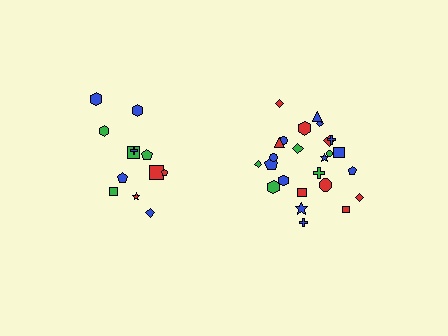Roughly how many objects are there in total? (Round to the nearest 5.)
Roughly 35 objects in total.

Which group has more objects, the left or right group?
The right group.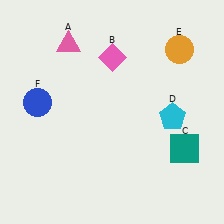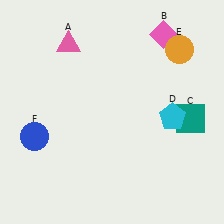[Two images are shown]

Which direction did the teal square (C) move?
The teal square (C) moved up.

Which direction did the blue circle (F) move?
The blue circle (F) moved down.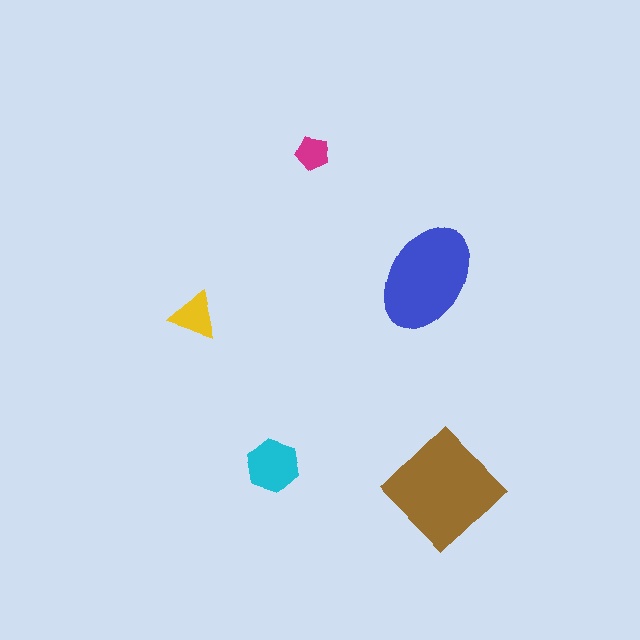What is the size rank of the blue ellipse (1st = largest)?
2nd.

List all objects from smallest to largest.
The magenta pentagon, the yellow triangle, the cyan hexagon, the blue ellipse, the brown diamond.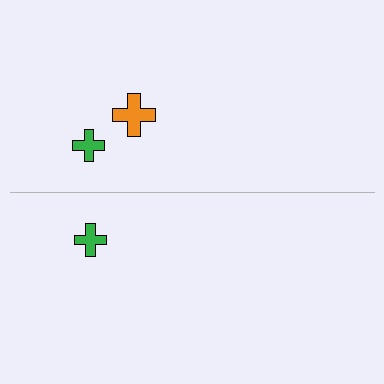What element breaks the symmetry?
A orange cross is missing from the bottom side.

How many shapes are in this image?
There are 3 shapes in this image.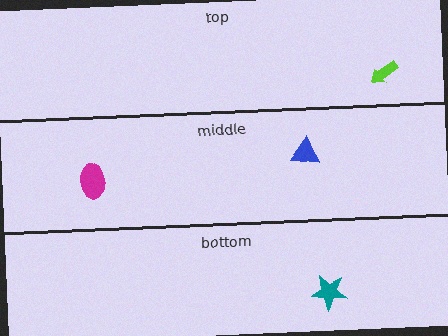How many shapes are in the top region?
1.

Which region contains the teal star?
The bottom region.